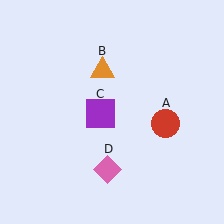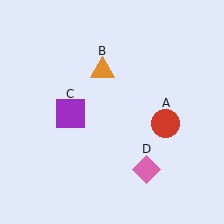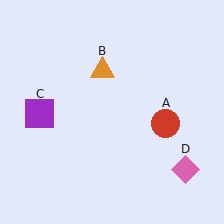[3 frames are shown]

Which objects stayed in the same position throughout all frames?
Red circle (object A) and orange triangle (object B) remained stationary.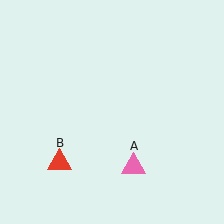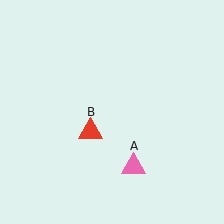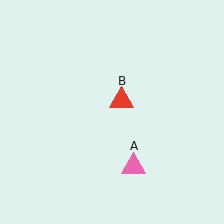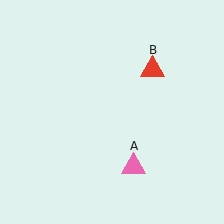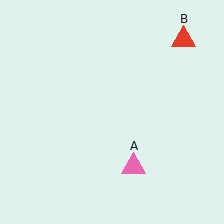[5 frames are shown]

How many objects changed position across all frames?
1 object changed position: red triangle (object B).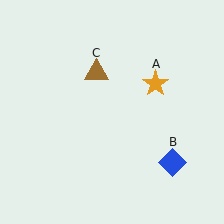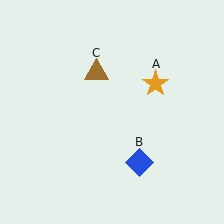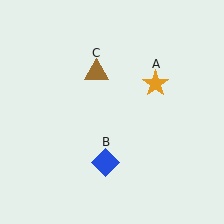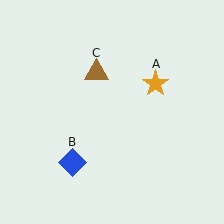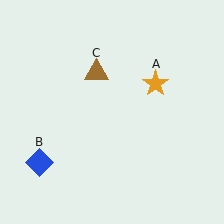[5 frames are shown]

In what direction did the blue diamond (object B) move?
The blue diamond (object B) moved left.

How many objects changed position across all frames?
1 object changed position: blue diamond (object B).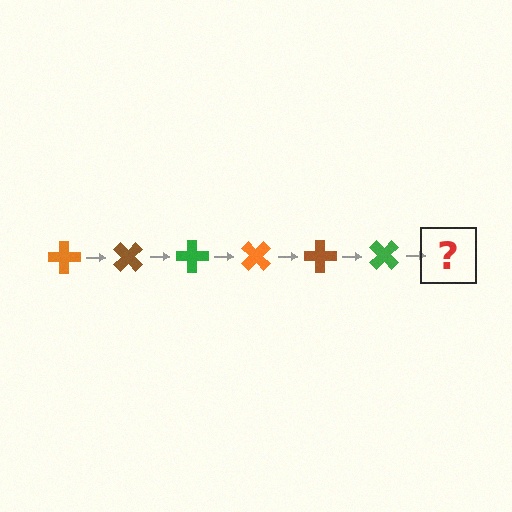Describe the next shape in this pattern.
It should be an orange cross, rotated 270 degrees from the start.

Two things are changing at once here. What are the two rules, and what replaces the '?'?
The two rules are that it rotates 45 degrees each step and the color cycles through orange, brown, and green. The '?' should be an orange cross, rotated 270 degrees from the start.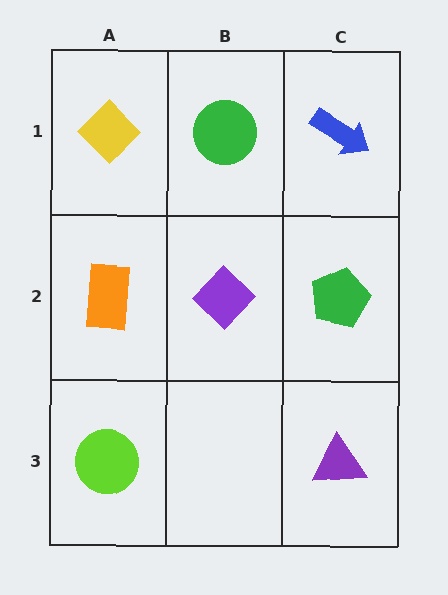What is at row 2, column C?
A green pentagon.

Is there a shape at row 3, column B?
No, that cell is empty.